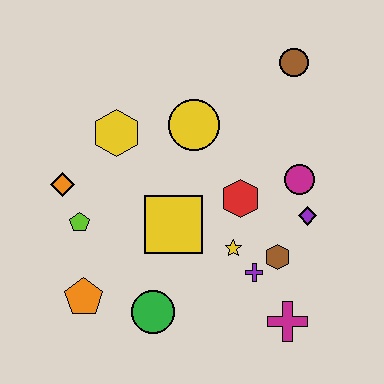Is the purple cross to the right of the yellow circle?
Yes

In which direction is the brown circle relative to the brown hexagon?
The brown circle is above the brown hexagon.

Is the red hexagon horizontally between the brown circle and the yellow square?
Yes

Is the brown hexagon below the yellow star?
Yes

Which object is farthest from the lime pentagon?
The brown circle is farthest from the lime pentagon.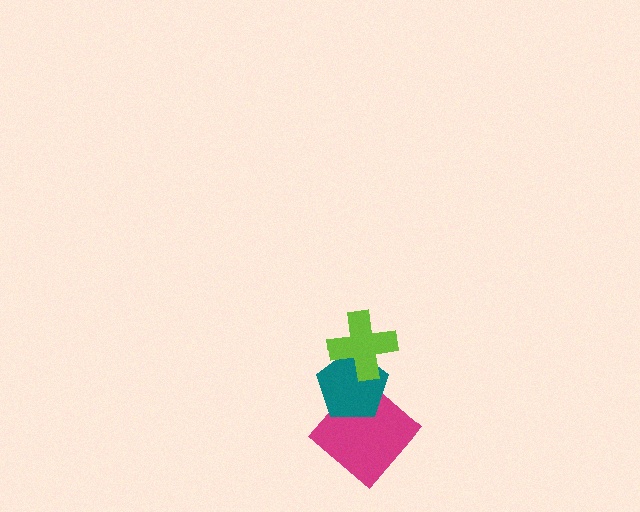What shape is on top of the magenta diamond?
The teal pentagon is on top of the magenta diamond.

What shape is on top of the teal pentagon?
The lime cross is on top of the teal pentagon.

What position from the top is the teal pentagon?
The teal pentagon is 2nd from the top.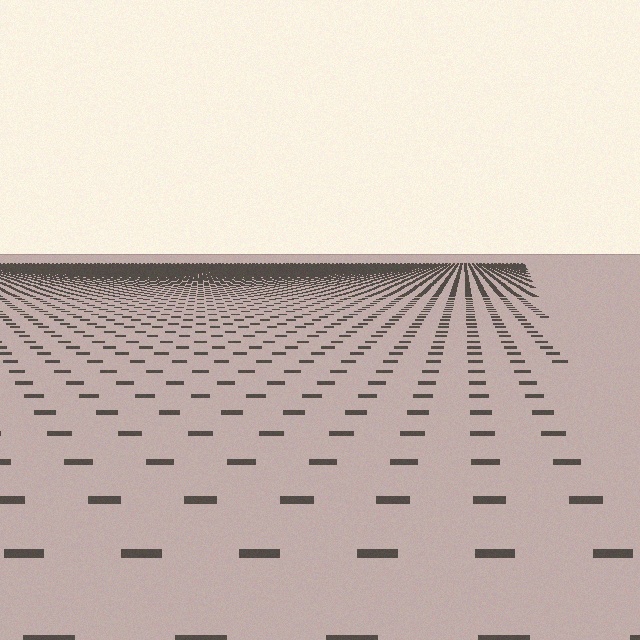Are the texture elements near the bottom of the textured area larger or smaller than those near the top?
Larger. Near the bottom, elements are closer to the viewer and appear at a bigger on-screen size.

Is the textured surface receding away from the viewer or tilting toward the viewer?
The surface is receding away from the viewer. Texture elements get smaller and denser toward the top.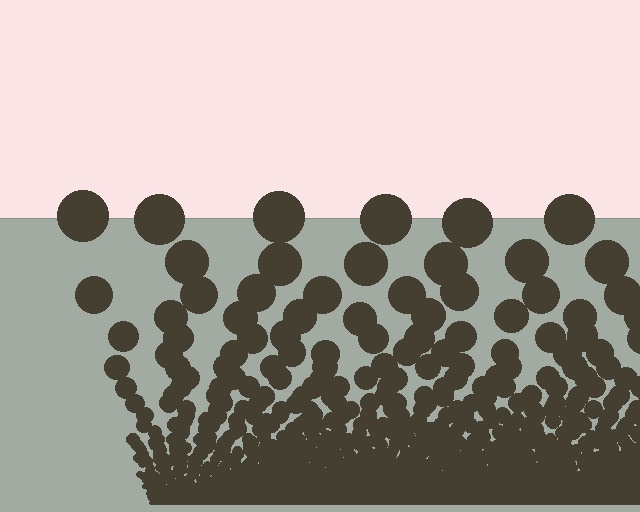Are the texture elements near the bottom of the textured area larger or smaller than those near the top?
Smaller. The gradient is inverted — elements near the bottom are smaller and denser.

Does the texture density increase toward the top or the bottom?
Density increases toward the bottom.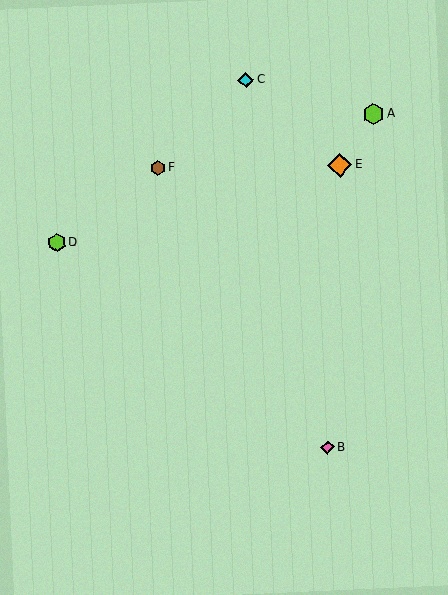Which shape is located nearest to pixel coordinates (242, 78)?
The cyan diamond (labeled C) at (246, 80) is nearest to that location.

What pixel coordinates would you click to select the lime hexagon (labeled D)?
Click at (57, 243) to select the lime hexagon D.